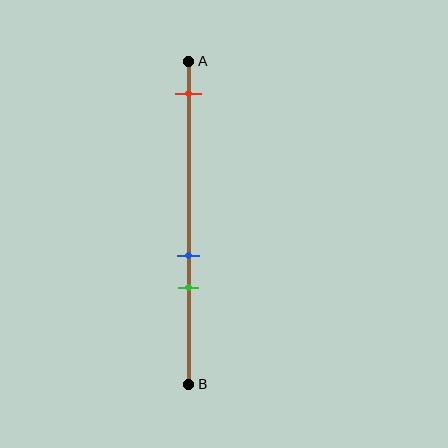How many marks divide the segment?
There are 3 marks dividing the segment.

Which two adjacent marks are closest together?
The blue and green marks are the closest adjacent pair.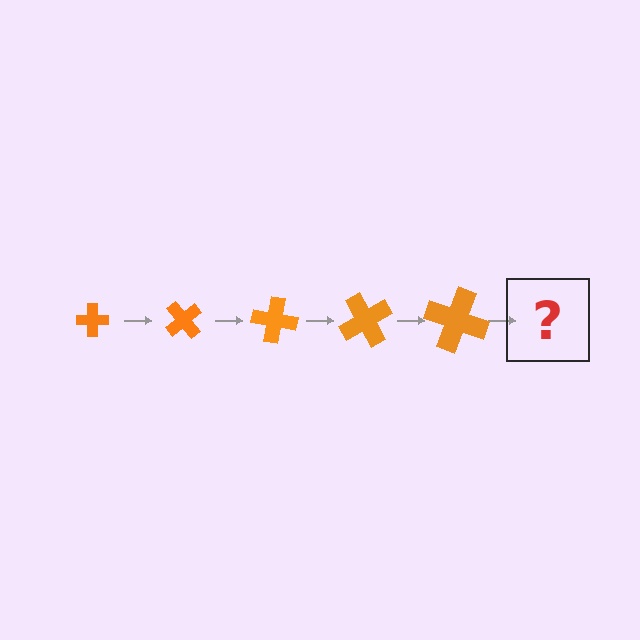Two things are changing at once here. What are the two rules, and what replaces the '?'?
The two rules are that the cross grows larger each step and it rotates 50 degrees each step. The '?' should be a cross, larger than the previous one and rotated 250 degrees from the start.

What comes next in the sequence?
The next element should be a cross, larger than the previous one and rotated 250 degrees from the start.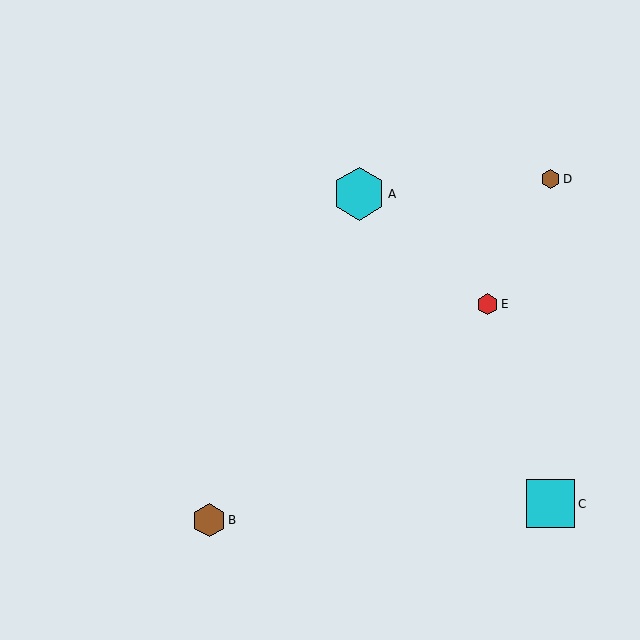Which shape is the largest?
The cyan hexagon (labeled A) is the largest.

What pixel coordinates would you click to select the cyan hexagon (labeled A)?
Click at (359, 194) to select the cyan hexagon A.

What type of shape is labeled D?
Shape D is a brown hexagon.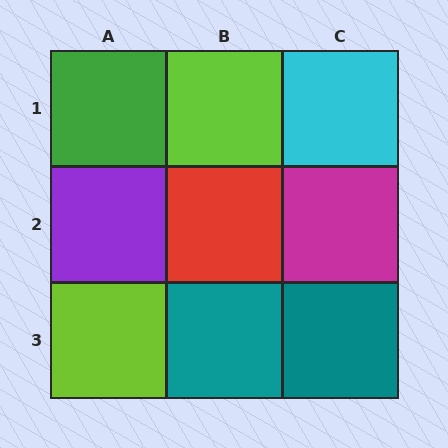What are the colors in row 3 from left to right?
Lime, teal, teal.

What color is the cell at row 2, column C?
Magenta.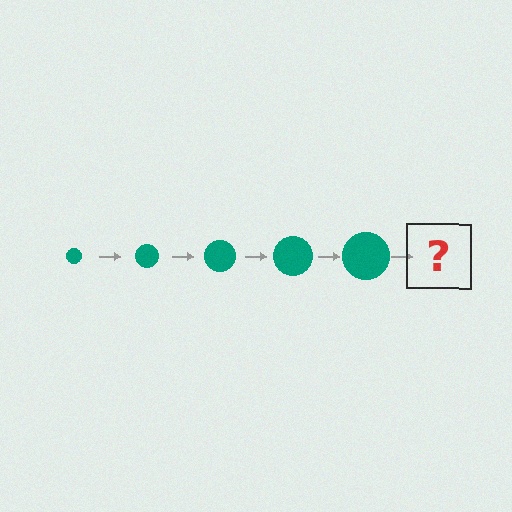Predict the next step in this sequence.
The next step is a teal circle, larger than the previous one.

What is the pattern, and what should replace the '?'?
The pattern is that the circle gets progressively larger each step. The '?' should be a teal circle, larger than the previous one.